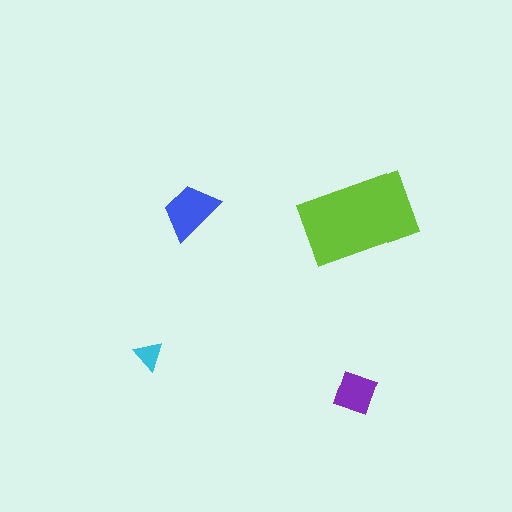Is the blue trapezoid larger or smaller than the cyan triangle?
Larger.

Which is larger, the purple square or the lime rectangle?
The lime rectangle.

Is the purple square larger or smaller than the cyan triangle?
Larger.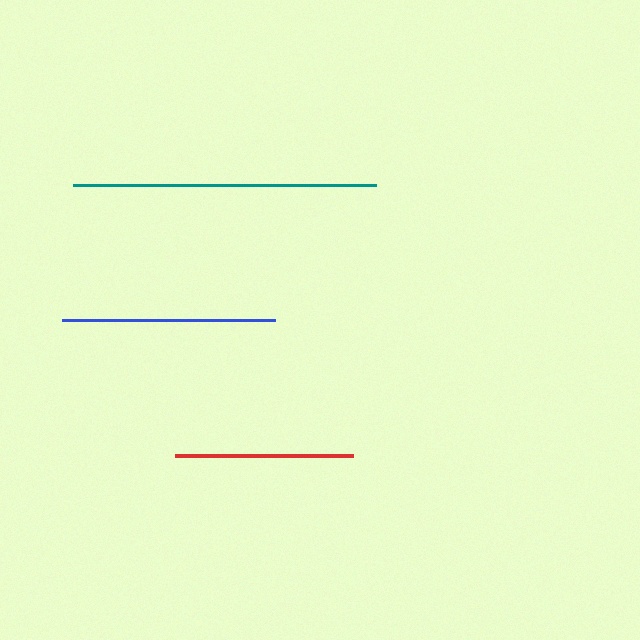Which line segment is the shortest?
The red line is the shortest at approximately 178 pixels.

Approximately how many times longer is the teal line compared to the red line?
The teal line is approximately 1.7 times the length of the red line.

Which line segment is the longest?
The teal line is the longest at approximately 303 pixels.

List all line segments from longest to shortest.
From longest to shortest: teal, blue, red.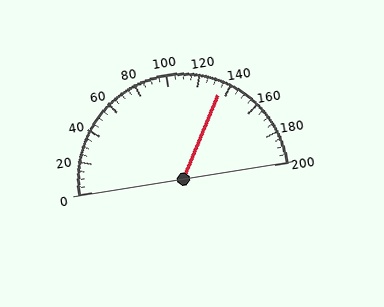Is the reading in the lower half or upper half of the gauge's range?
The reading is in the upper half of the range (0 to 200).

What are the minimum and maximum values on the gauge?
The gauge ranges from 0 to 200.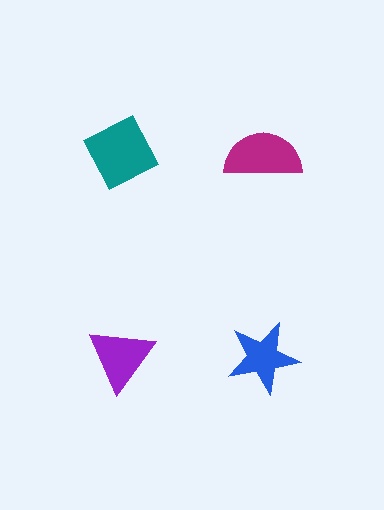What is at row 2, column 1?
A purple triangle.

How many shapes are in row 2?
2 shapes.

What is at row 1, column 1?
A teal diamond.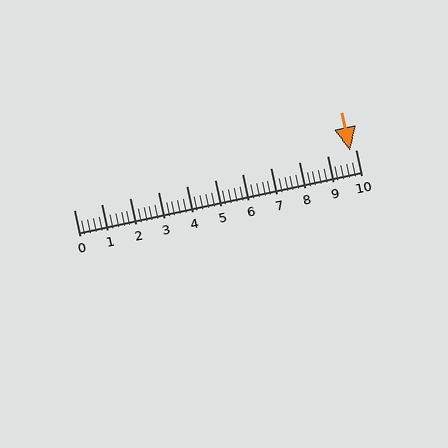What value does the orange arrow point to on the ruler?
The orange arrow points to approximately 9.8.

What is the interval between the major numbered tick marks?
The major tick marks are spaced 1 units apart.